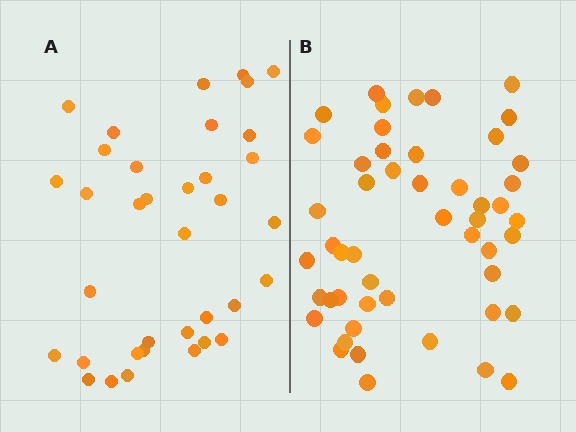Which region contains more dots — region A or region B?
Region B (the right region) has more dots.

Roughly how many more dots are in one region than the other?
Region B has approximately 15 more dots than region A.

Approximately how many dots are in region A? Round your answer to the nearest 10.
About 40 dots. (The exact count is 36, which rounds to 40.)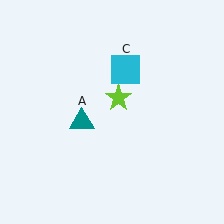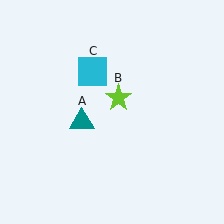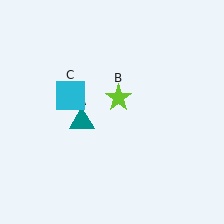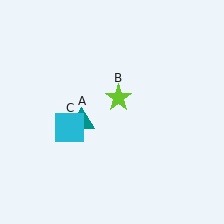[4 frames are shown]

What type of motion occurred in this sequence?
The cyan square (object C) rotated counterclockwise around the center of the scene.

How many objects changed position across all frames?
1 object changed position: cyan square (object C).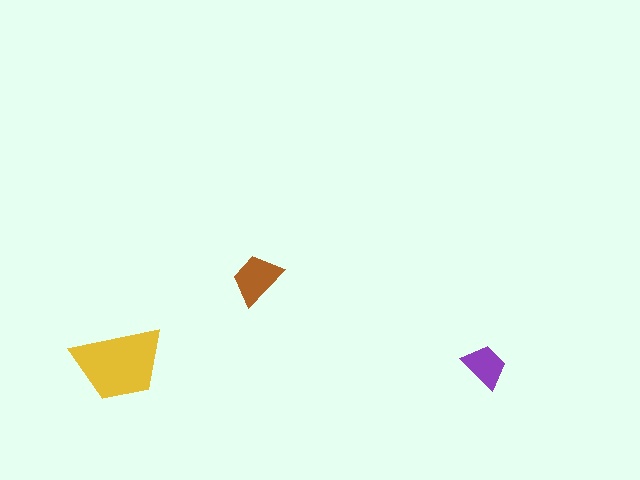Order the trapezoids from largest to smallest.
the yellow one, the brown one, the purple one.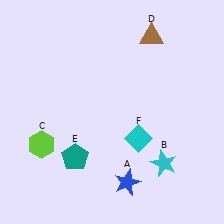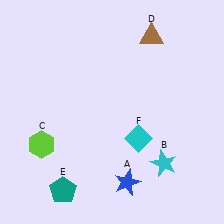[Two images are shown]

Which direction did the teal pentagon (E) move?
The teal pentagon (E) moved down.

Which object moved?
The teal pentagon (E) moved down.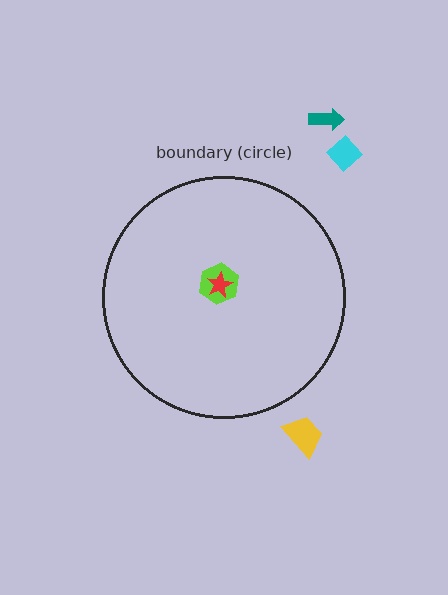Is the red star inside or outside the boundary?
Inside.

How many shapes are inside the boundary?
2 inside, 3 outside.